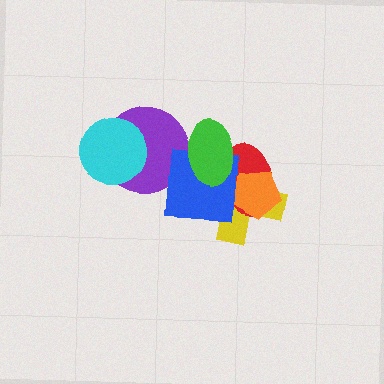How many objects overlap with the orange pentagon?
3 objects overlap with the orange pentagon.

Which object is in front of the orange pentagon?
The blue square is in front of the orange pentagon.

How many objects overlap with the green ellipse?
4 objects overlap with the green ellipse.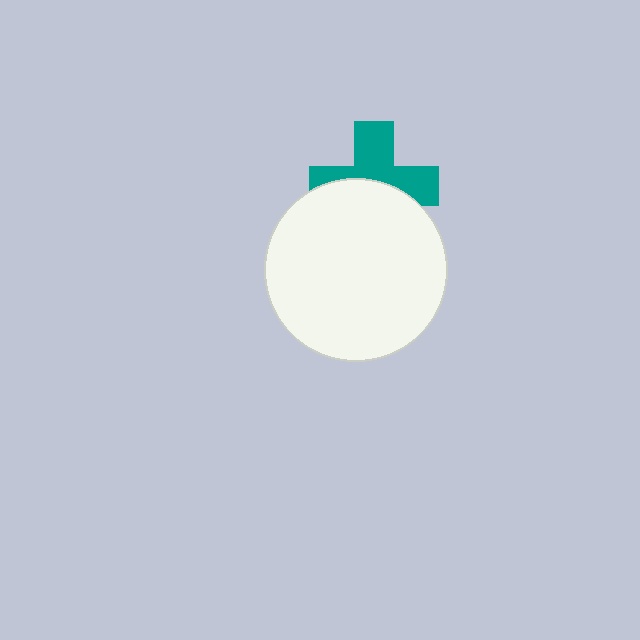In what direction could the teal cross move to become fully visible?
The teal cross could move up. That would shift it out from behind the white circle entirely.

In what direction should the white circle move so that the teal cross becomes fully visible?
The white circle should move down. That is the shortest direction to clear the overlap and leave the teal cross fully visible.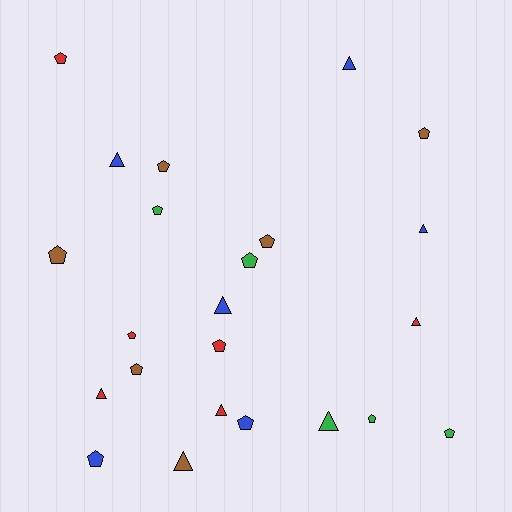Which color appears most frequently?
Red, with 6 objects.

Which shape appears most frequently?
Pentagon, with 14 objects.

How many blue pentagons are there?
There are 2 blue pentagons.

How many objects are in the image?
There are 23 objects.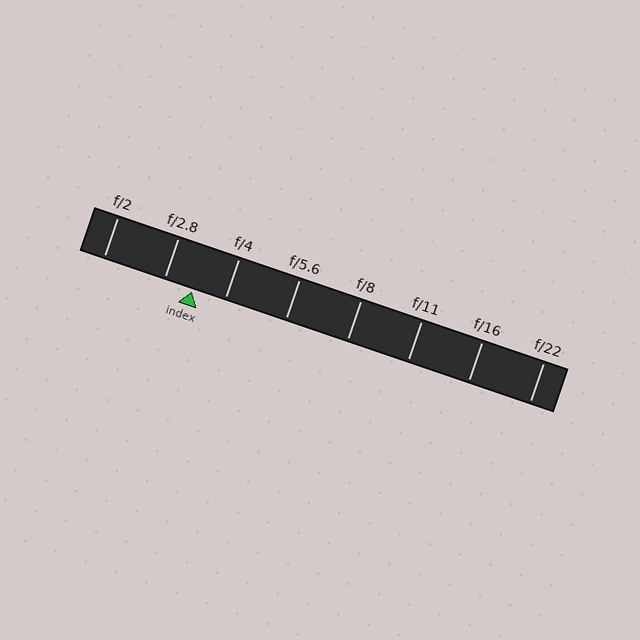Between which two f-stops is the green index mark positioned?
The index mark is between f/2.8 and f/4.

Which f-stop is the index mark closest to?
The index mark is closest to f/2.8.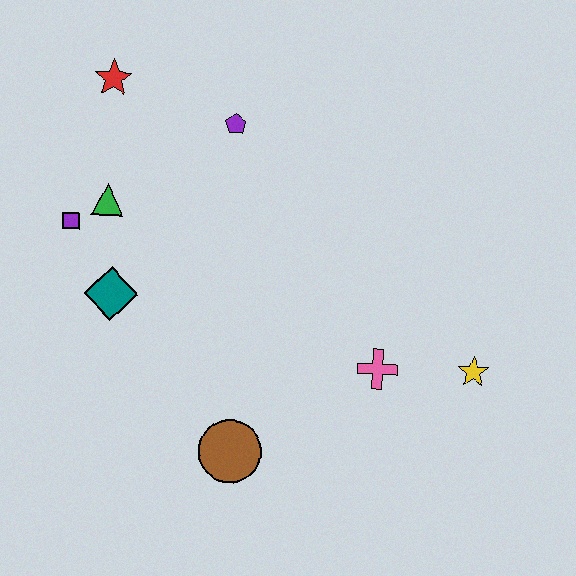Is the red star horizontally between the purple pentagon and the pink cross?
No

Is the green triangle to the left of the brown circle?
Yes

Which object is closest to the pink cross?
The yellow star is closest to the pink cross.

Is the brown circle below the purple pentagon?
Yes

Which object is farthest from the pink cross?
The red star is farthest from the pink cross.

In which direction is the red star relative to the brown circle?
The red star is above the brown circle.